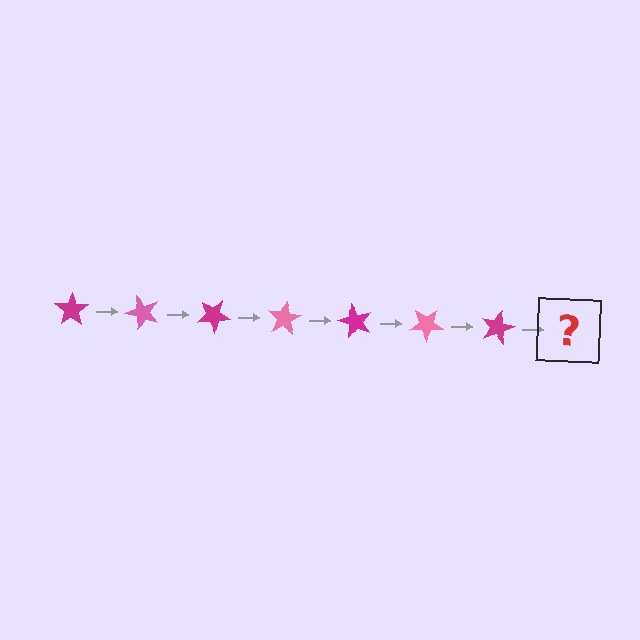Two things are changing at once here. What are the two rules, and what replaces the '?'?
The two rules are that it rotates 50 degrees each step and the color cycles through magenta and pink. The '?' should be a pink star, rotated 350 degrees from the start.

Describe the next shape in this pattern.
It should be a pink star, rotated 350 degrees from the start.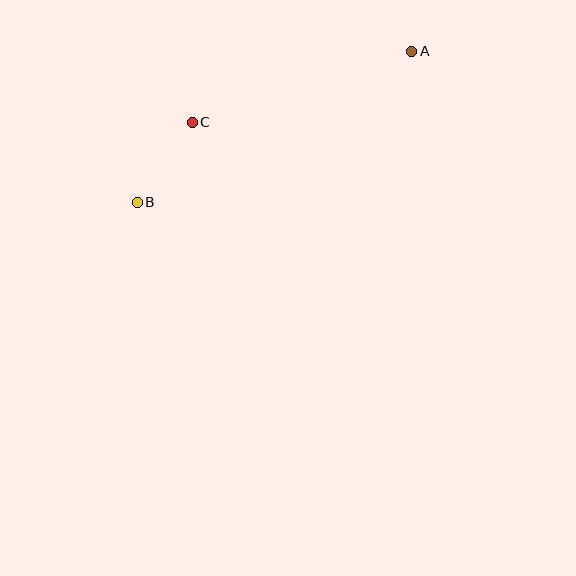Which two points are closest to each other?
Points B and C are closest to each other.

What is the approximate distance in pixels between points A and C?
The distance between A and C is approximately 231 pixels.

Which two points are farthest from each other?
Points A and B are farthest from each other.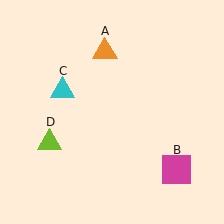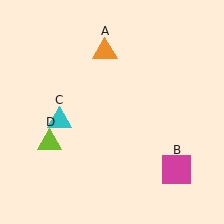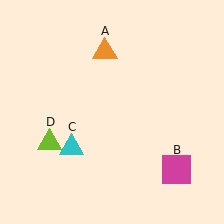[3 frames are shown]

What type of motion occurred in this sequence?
The cyan triangle (object C) rotated counterclockwise around the center of the scene.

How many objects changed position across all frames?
1 object changed position: cyan triangle (object C).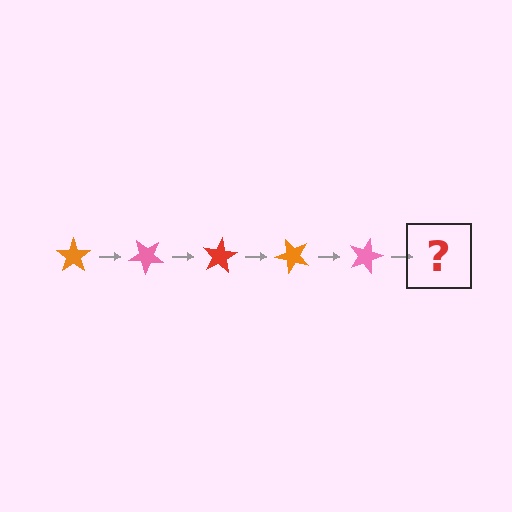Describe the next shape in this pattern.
It should be a red star, rotated 200 degrees from the start.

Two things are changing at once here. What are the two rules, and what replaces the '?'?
The two rules are that it rotates 40 degrees each step and the color cycles through orange, pink, and red. The '?' should be a red star, rotated 200 degrees from the start.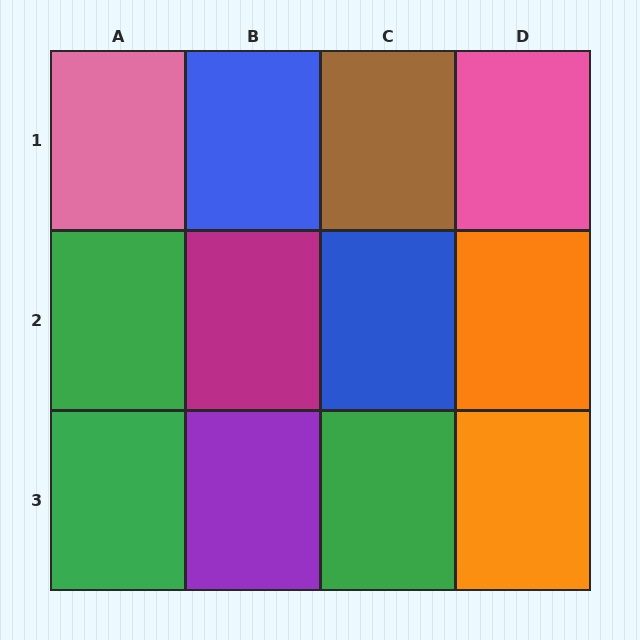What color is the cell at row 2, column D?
Orange.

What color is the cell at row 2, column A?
Green.